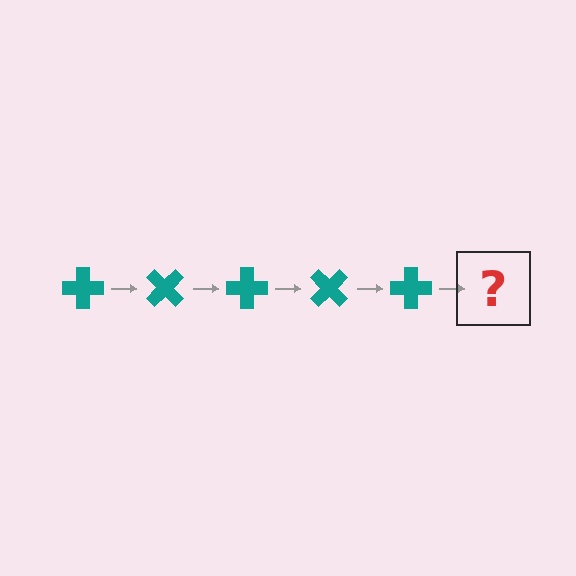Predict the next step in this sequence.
The next step is a teal cross rotated 225 degrees.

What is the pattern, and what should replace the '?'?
The pattern is that the cross rotates 45 degrees each step. The '?' should be a teal cross rotated 225 degrees.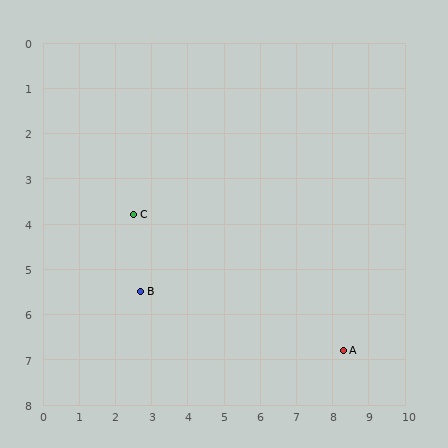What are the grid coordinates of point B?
Point B is at approximately (2.7, 5.5).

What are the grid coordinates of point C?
Point C is at approximately (2.5, 3.8).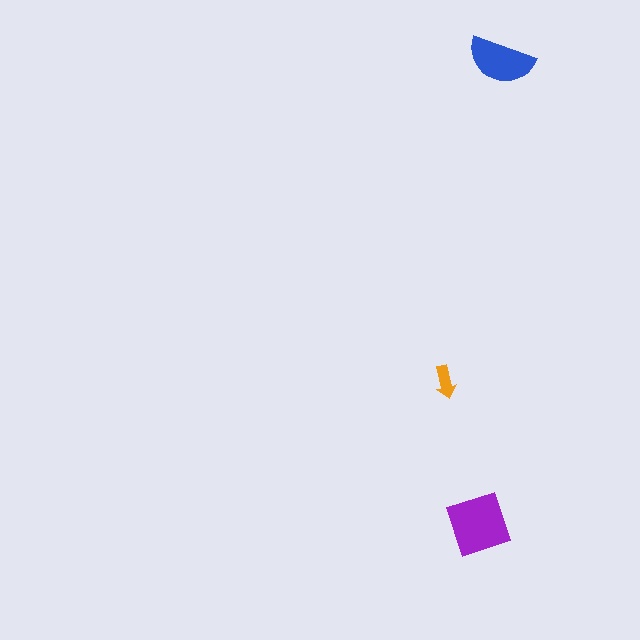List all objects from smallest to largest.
The orange arrow, the blue semicircle, the purple diamond.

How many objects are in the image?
There are 3 objects in the image.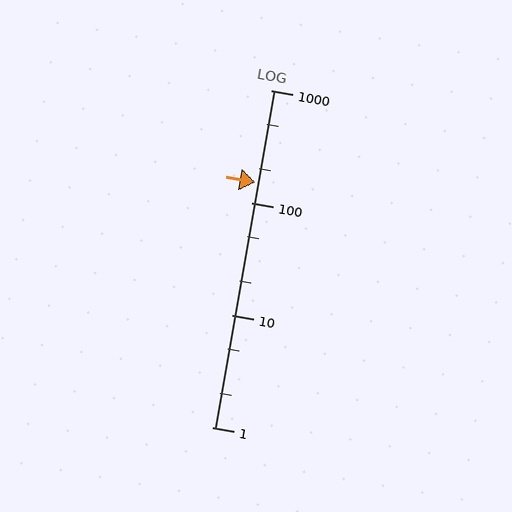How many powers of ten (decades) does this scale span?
The scale spans 3 decades, from 1 to 1000.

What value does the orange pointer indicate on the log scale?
The pointer indicates approximately 150.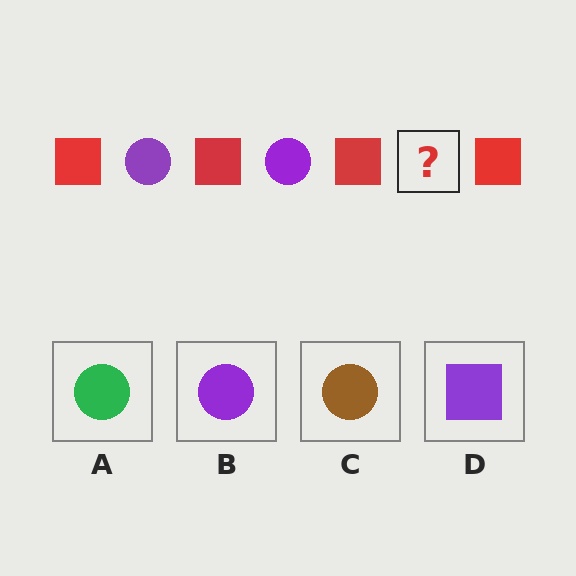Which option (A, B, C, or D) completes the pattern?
B.